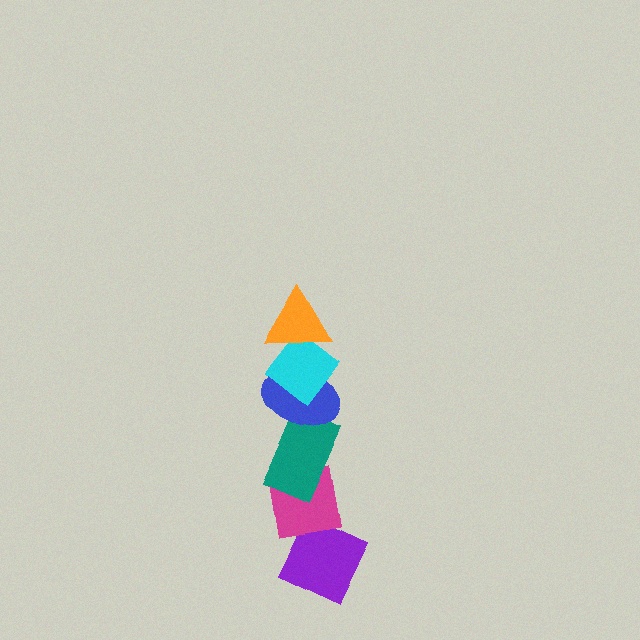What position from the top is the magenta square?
The magenta square is 5th from the top.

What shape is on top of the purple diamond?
The magenta square is on top of the purple diamond.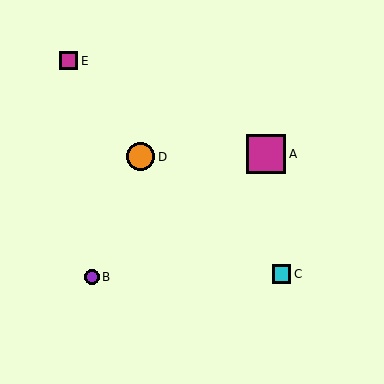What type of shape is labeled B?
Shape B is a purple circle.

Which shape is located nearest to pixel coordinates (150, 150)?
The orange circle (labeled D) at (141, 157) is nearest to that location.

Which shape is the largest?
The magenta square (labeled A) is the largest.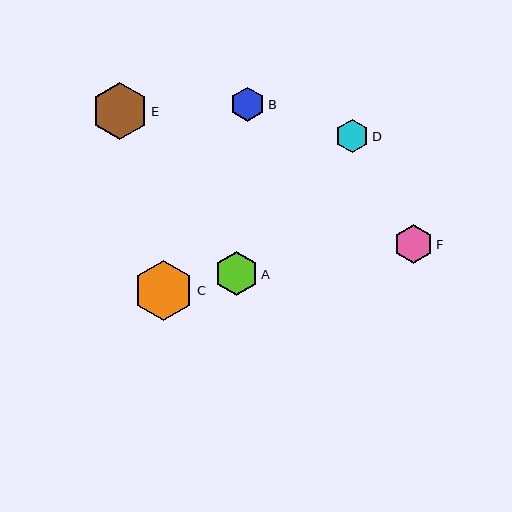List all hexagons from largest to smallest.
From largest to smallest: C, E, A, F, B, D.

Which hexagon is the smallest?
Hexagon D is the smallest with a size of approximately 33 pixels.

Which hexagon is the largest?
Hexagon C is the largest with a size of approximately 60 pixels.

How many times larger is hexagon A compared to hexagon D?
Hexagon A is approximately 1.3 times the size of hexagon D.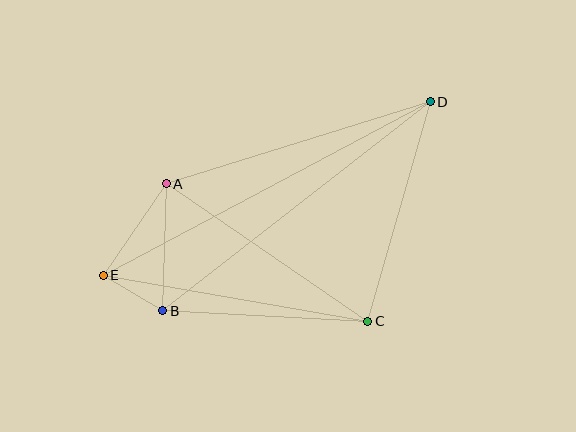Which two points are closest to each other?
Points B and E are closest to each other.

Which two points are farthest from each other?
Points D and E are farthest from each other.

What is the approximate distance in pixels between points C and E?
The distance between C and E is approximately 268 pixels.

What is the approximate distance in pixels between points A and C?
The distance between A and C is approximately 244 pixels.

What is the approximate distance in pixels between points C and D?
The distance between C and D is approximately 228 pixels.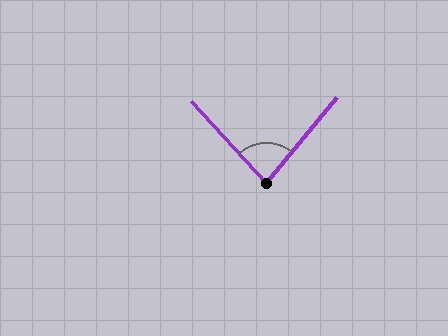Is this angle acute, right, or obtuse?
It is acute.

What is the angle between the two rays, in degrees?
Approximately 82 degrees.